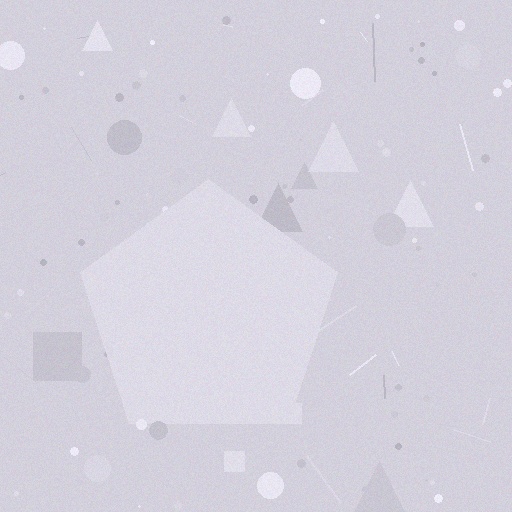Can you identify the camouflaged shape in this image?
The camouflaged shape is a pentagon.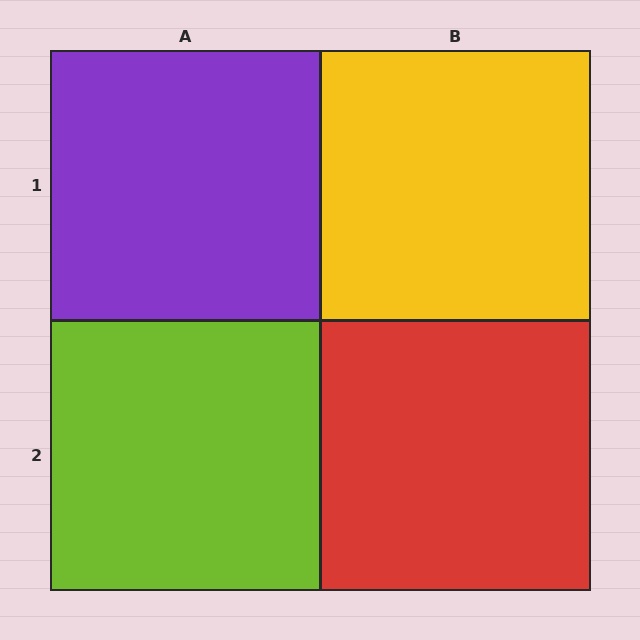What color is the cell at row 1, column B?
Yellow.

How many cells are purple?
1 cell is purple.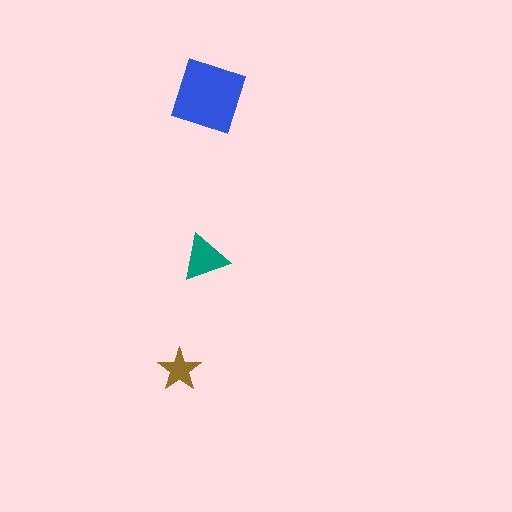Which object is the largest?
The blue diamond.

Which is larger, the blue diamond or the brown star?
The blue diamond.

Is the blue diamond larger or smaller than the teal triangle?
Larger.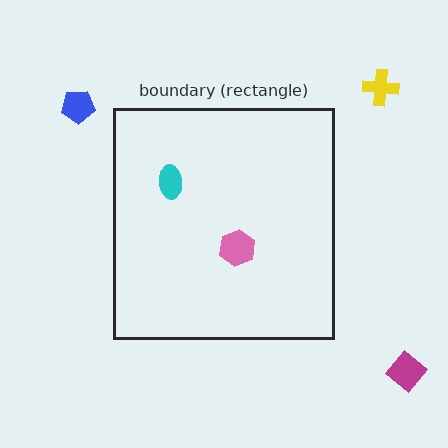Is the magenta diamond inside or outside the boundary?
Outside.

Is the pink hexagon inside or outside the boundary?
Inside.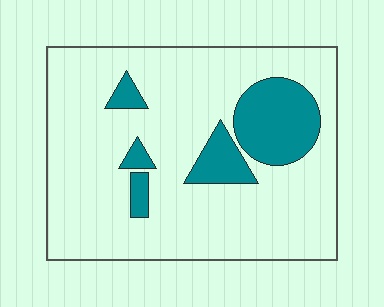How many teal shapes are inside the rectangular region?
5.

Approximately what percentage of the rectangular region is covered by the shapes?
Approximately 20%.